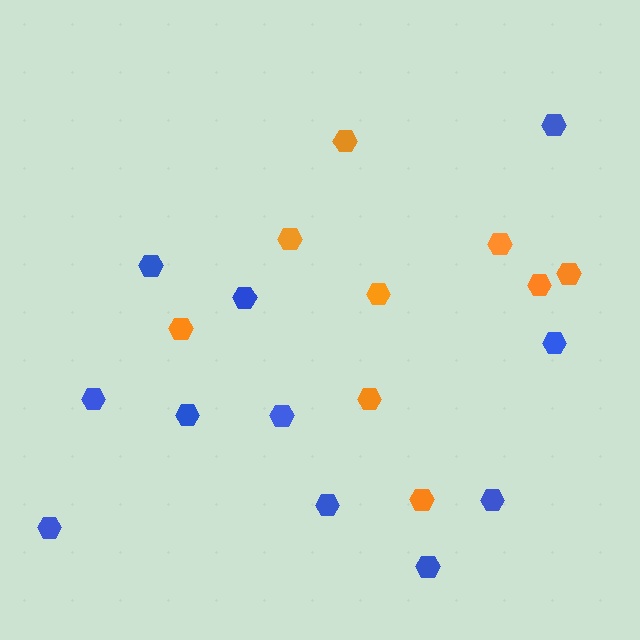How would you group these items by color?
There are 2 groups: one group of blue hexagons (11) and one group of orange hexagons (9).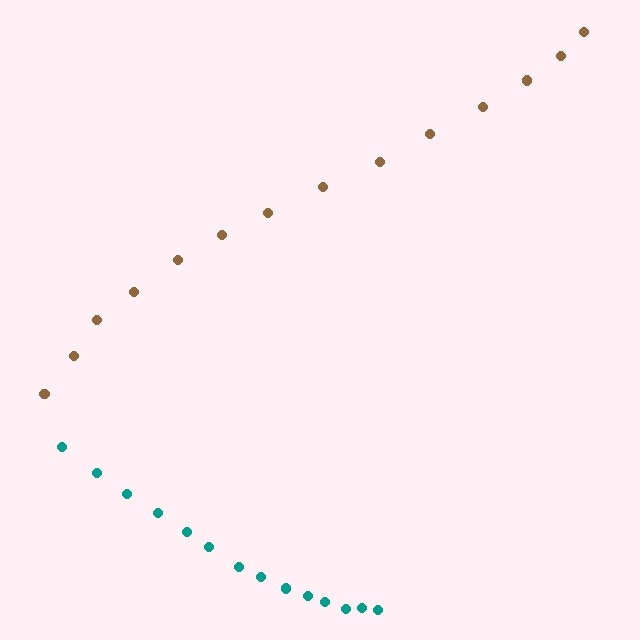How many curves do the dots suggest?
There are 2 distinct paths.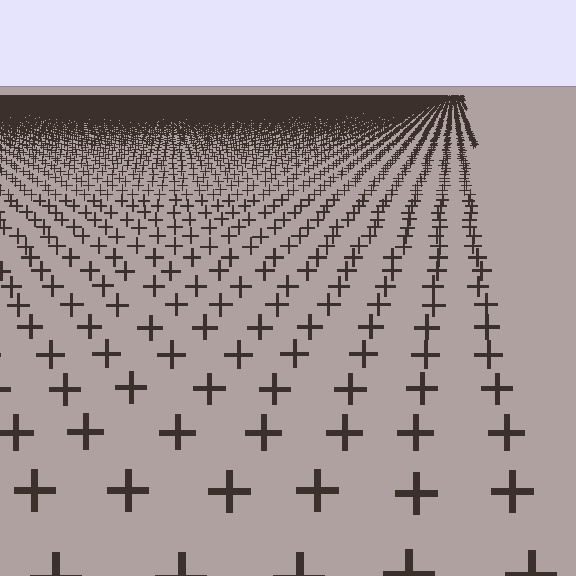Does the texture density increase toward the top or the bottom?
Density increases toward the top.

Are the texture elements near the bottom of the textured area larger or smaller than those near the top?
Larger. Near the bottom, elements are closer to the viewer and appear at a bigger on-screen size.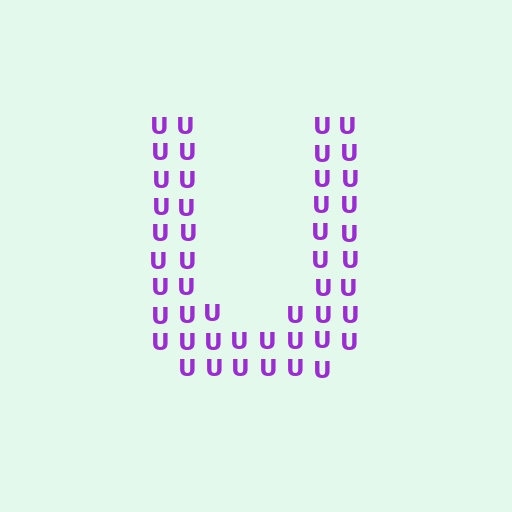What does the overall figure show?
The overall figure shows the letter U.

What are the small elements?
The small elements are letter U's.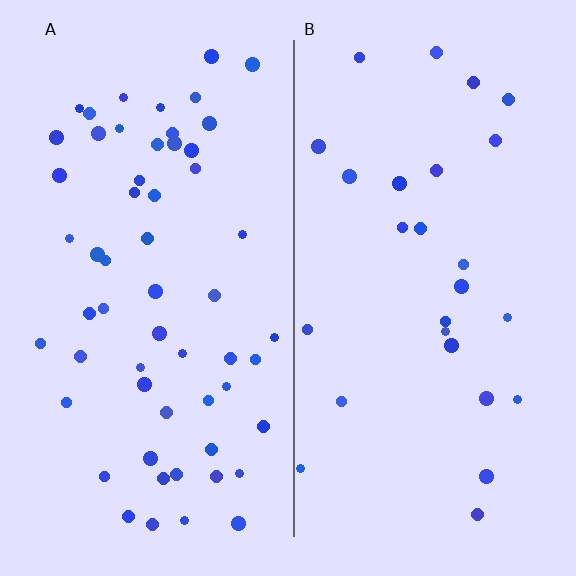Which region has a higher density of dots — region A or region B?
A (the left).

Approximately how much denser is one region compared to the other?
Approximately 2.1× — region A over region B.